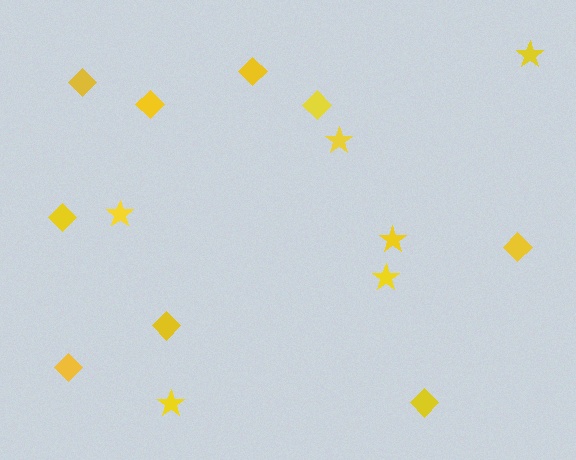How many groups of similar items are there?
There are 2 groups: one group of diamonds (9) and one group of stars (6).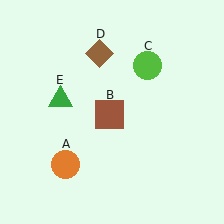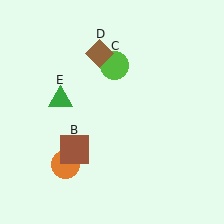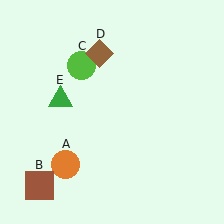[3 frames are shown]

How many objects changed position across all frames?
2 objects changed position: brown square (object B), lime circle (object C).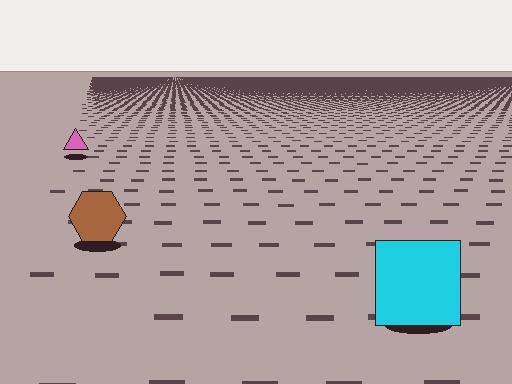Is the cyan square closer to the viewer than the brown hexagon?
Yes. The cyan square is closer — you can tell from the texture gradient: the ground texture is coarser near it.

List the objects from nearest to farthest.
From nearest to farthest: the cyan square, the brown hexagon, the pink triangle.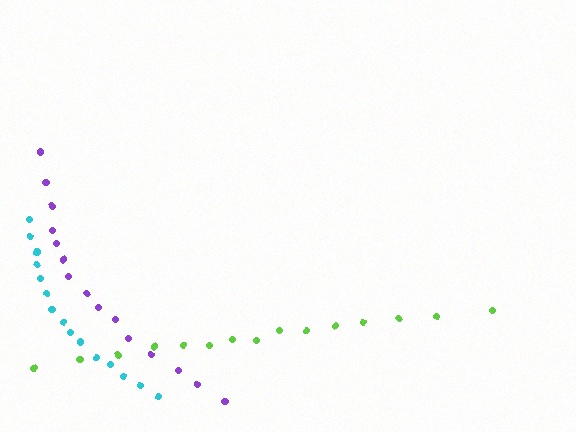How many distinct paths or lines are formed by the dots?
There are 3 distinct paths.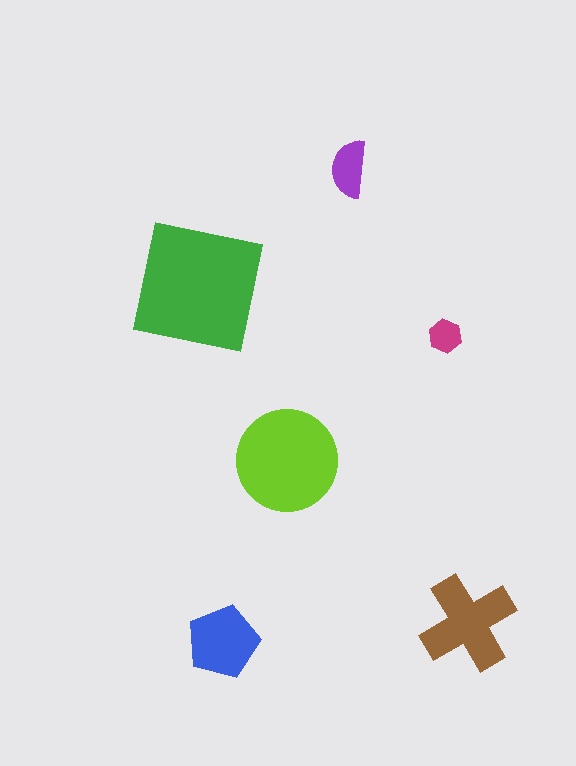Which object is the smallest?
The magenta hexagon.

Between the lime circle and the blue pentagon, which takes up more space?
The lime circle.